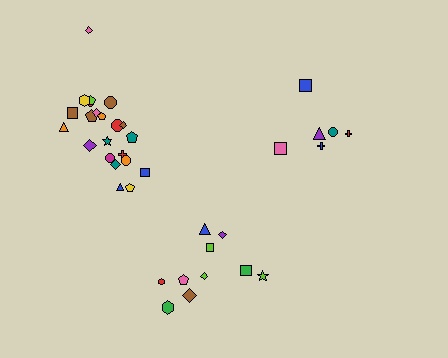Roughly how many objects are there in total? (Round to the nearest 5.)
Roughly 40 objects in total.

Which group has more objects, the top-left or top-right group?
The top-left group.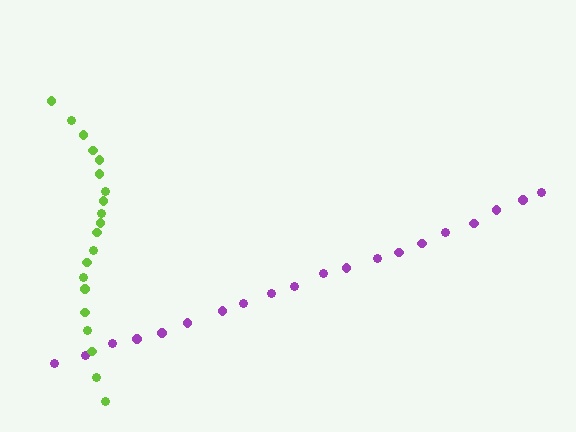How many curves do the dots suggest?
There are 2 distinct paths.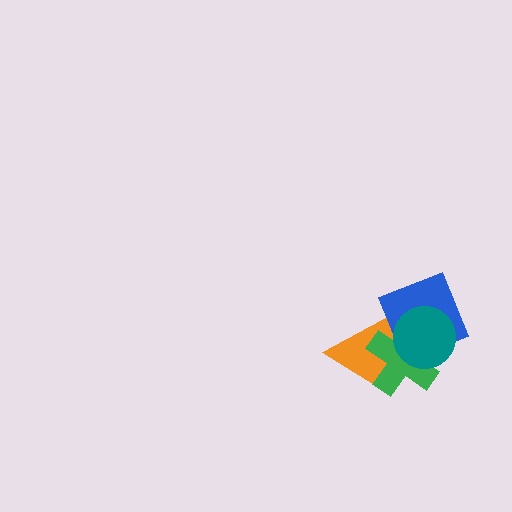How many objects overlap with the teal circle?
3 objects overlap with the teal circle.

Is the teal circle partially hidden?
No, no other shape covers it.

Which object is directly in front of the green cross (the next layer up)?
The blue diamond is directly in front of the green cross.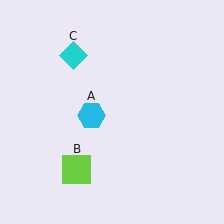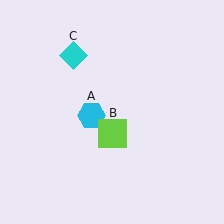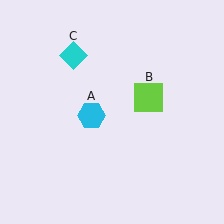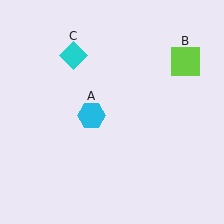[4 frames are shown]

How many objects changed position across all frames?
1 object changed position: lime square (object B).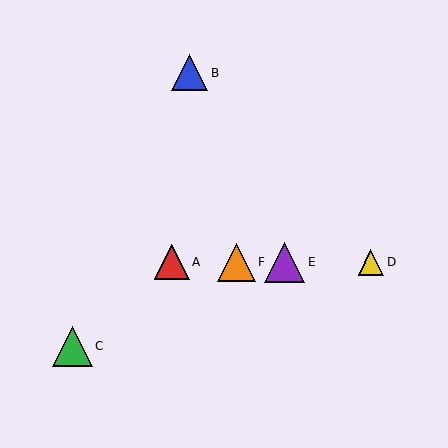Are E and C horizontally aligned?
No, E is at y≈262 and C is at y≈346.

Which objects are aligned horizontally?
Objects A, D, E, F are aligned horizontally.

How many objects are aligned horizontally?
4 objects (A, D, E, F) are aligned horizontally.